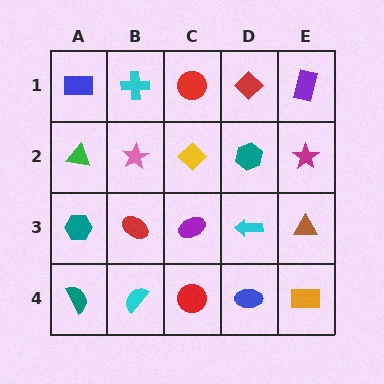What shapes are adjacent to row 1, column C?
A yellow diamond (row 2, column C), a cyan cross (row 1, column B), a red diamond (row 1, column D).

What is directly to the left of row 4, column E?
A blue ellipse.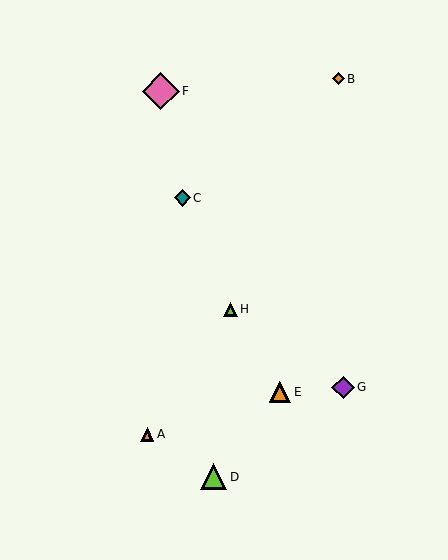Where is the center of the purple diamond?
The center of the purple diamond is at (343, 387).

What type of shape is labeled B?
Shape B is an orange diamond.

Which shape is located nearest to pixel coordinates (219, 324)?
The lime triangle (labeled H) at (230, 309) is nearest to that location.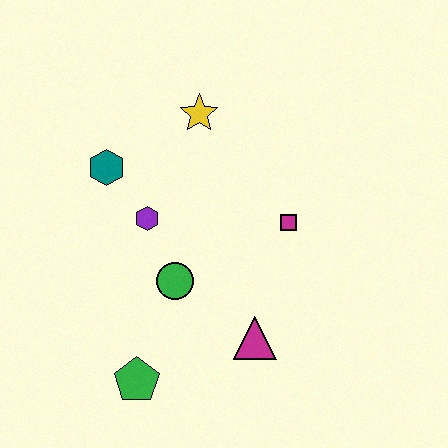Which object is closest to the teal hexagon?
The purple hexagon is closest to the teal hexagon.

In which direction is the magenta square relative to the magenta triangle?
The magenta square is above the magenta triangle.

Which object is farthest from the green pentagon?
The yellow star is farthest from the green pentagon.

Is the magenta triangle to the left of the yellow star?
No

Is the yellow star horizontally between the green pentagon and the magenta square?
Yes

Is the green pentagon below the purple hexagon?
Yes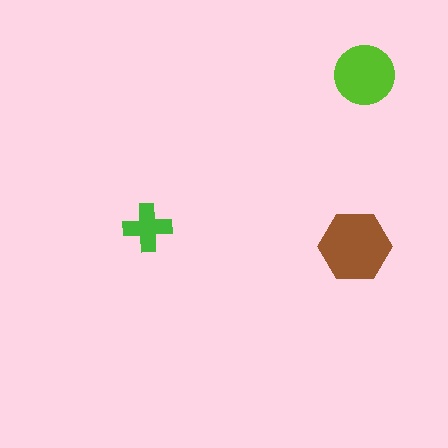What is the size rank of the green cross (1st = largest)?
3rd.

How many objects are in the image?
There are 3 objects in the image.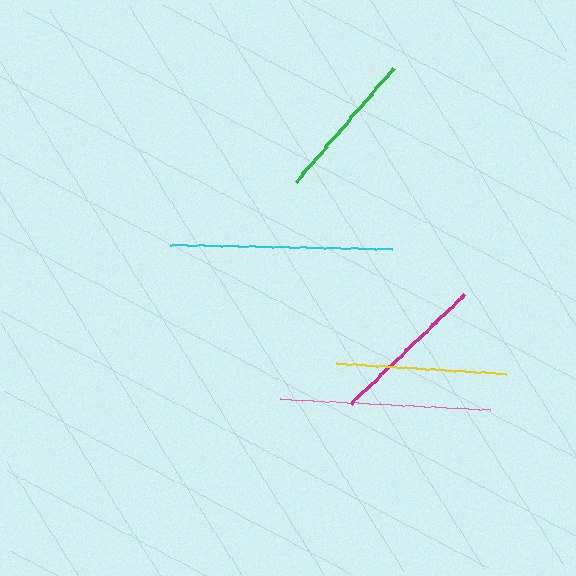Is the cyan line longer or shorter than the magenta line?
The cyan line is longer than the magenta line.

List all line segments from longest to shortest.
From longest to shortest: cyan, pink, yellow, magenta, green.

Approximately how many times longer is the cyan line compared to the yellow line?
The cyan line is approximately 1.3 times the length of the yellow line.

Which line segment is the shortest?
The green line is the shortest at approximately 150 pixels.